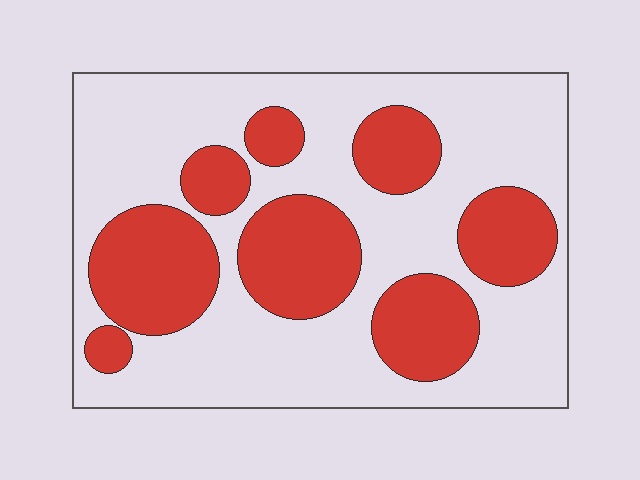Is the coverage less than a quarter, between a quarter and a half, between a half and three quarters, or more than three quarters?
Between a quarter and a half.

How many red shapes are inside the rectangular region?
8.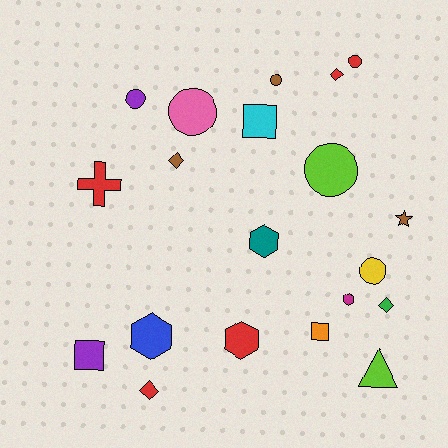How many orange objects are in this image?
There is 1 orange object.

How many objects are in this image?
There are 20 objects.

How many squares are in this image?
There are 3 squares.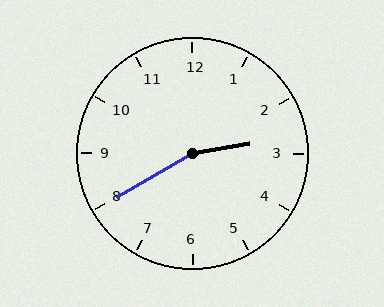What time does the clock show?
2:40.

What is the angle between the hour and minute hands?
Approximately 160 degrees.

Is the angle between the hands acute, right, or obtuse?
It is obtuse.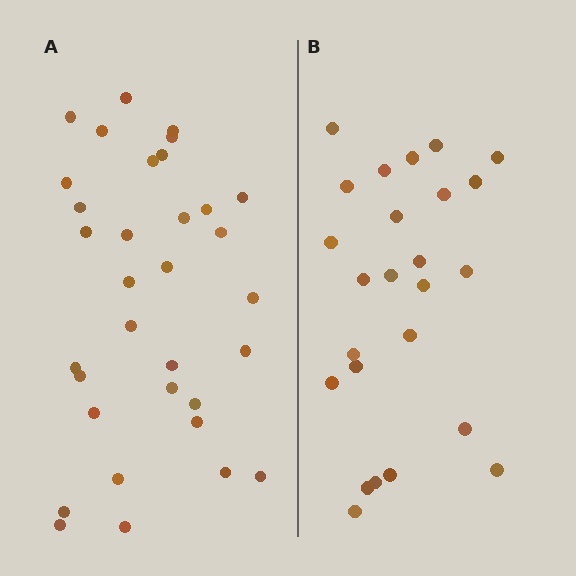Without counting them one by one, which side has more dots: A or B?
Region A (the left region) has more dots.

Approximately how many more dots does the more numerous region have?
Region A has roughly 8 or so more dots than region B.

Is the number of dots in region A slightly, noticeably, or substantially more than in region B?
Region A has noticeably more, but not dramatically so. The ratio is roughly 1.3 to 1.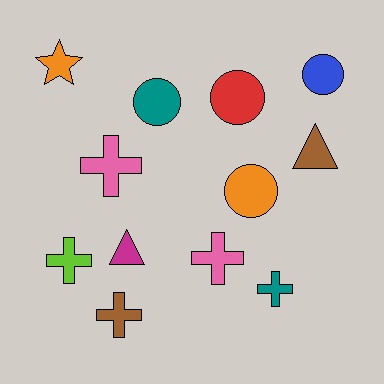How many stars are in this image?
There is 1 star.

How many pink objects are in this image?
There are 2 pink objects.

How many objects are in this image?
There are 12 objects.